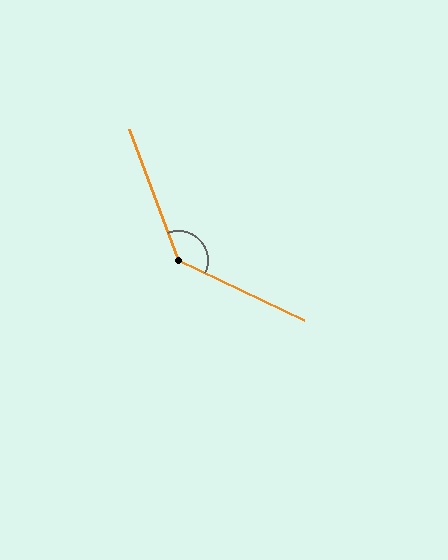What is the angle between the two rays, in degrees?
Approximately 136 degrees.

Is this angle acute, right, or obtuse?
It is obtuse.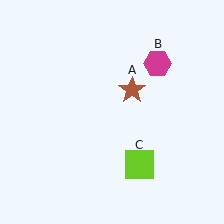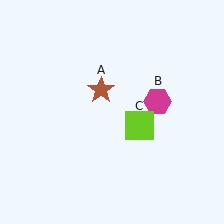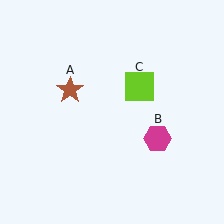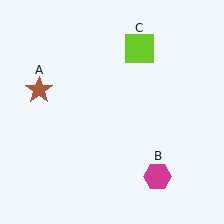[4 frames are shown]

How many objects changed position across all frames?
3 objects changed position: brown star (object A), magenta hexagon (object B), lime square (object C).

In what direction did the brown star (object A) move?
The brown star (object A) moved left.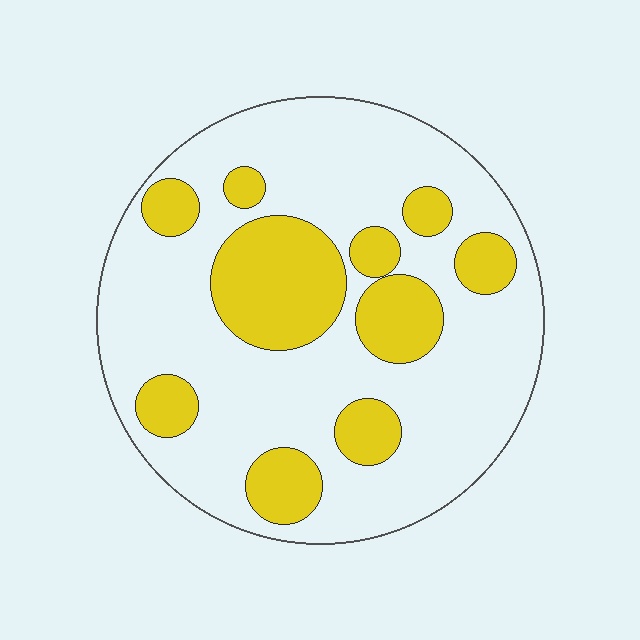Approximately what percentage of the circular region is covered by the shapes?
Approximately 30%.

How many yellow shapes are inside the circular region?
10.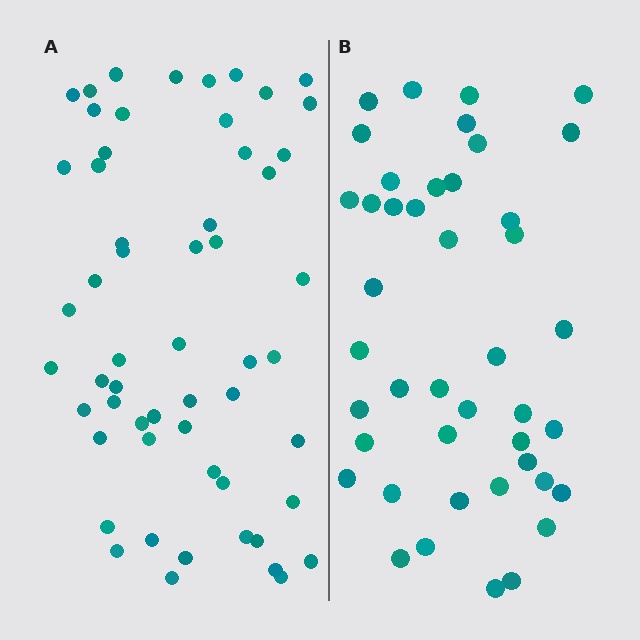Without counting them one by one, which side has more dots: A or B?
Region A (the left region) has more dots.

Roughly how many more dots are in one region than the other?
Region A has approximately 15 more dots than region B.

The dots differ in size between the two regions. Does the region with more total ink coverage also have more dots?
No. Region B has more total ink coverage because its dots are larger, but region A actually contains more individual dots. Total area can be misleading — the number of items is what matters here.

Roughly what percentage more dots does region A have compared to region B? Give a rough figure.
About 30% more.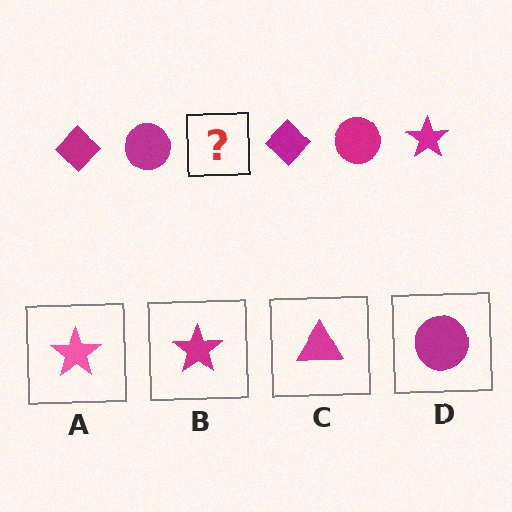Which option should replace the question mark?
Option B.